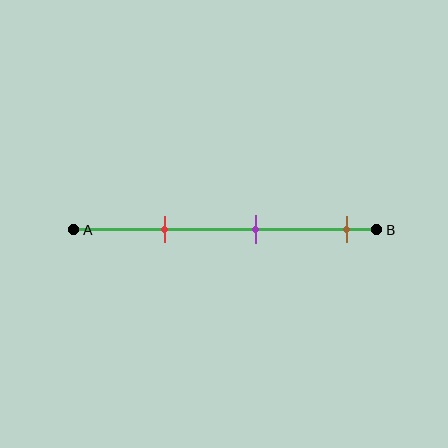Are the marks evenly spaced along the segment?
Yes, the marks are approximately evenly spaced.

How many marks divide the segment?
There are 3 marks dividing the segment.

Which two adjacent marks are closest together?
The red and purple marks are the closest adjacent pair.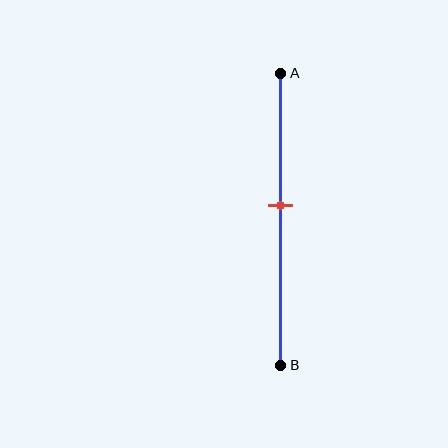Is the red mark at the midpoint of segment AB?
No, the mark is at about 45% from A, not at the 50% midpoint.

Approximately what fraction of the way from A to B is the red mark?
The red mark is approximately 45% of the way from A to B.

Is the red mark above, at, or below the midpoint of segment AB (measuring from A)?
The red mark is above the midpoint of segment AB.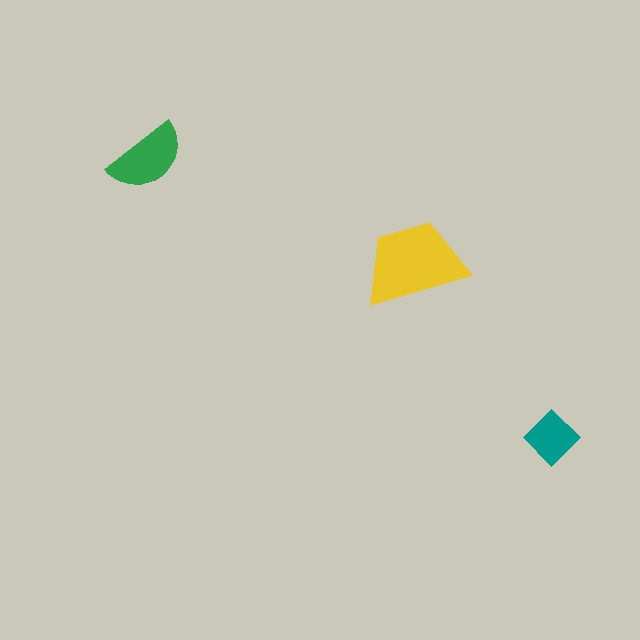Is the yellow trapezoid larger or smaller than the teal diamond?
Larger.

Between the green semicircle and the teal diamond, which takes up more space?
The green semicircle.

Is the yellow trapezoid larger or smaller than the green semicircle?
Larger.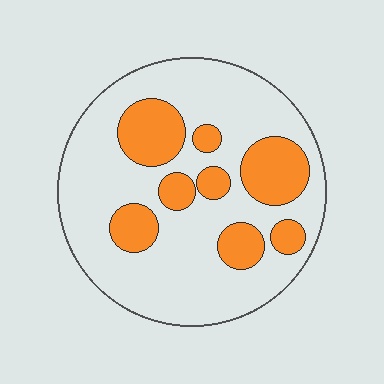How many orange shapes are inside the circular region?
8.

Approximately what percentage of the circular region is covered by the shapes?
Approximately 25%.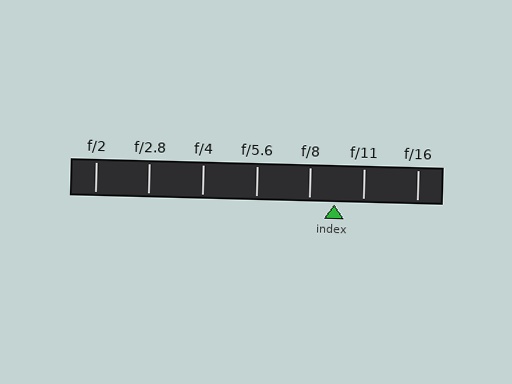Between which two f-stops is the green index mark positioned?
The index mark is between f/8 and f/11.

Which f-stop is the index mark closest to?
The index mark is closest to f/8.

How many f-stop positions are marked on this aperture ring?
There are 7 f-stop positions marked.